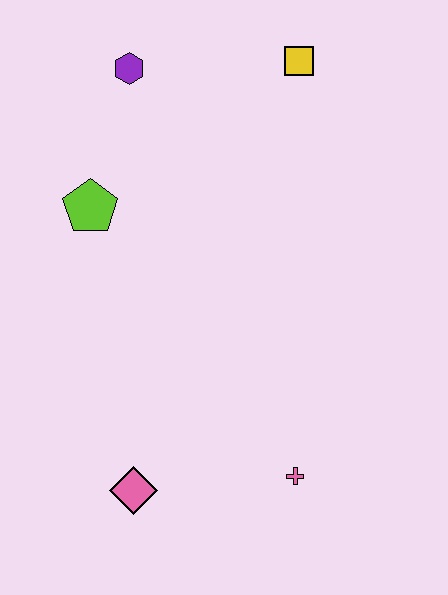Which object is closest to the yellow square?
The purple hexagon is closest to the yellow square.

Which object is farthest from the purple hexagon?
The pink cross is farthest from the purple hexagon.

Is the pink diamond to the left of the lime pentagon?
No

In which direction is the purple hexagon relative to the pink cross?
The purple hexagon is above the pink cross.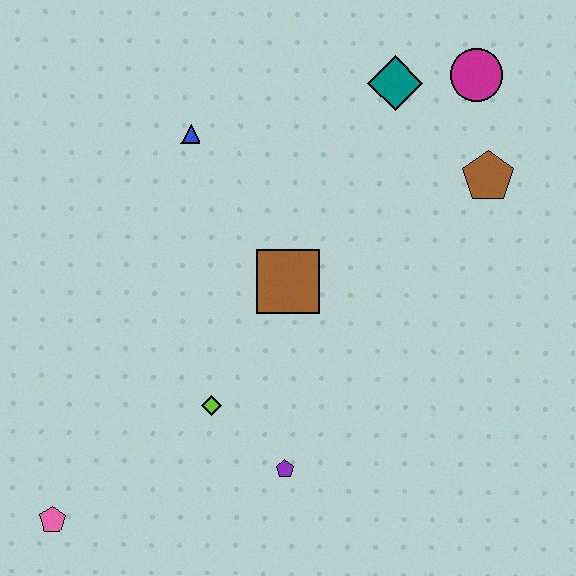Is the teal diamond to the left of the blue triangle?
No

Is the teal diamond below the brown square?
No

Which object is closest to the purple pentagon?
The lime diamond is closest to the purple pentagon.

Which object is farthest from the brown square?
The pink pentagon is farthest from the brown square.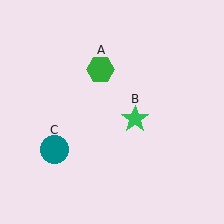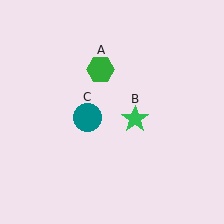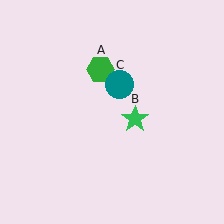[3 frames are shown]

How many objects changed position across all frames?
1 object changed position: teal circle (object C).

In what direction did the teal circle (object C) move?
The teal circle (object C) moved up and to the right.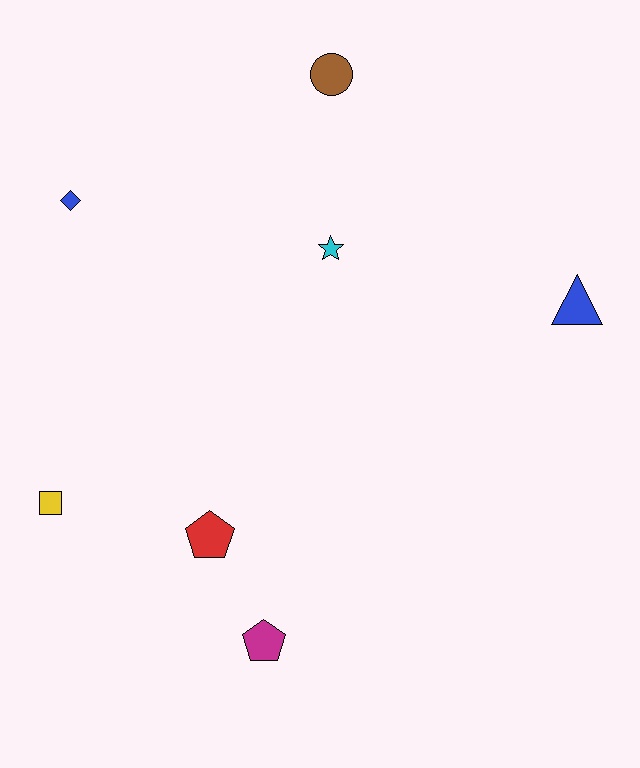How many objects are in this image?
There are 7 objects.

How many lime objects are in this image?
There are no lime objects.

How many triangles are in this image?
There is 1 triangle.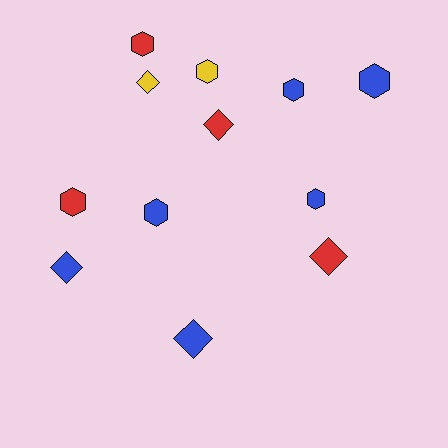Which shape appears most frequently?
Hexagon, with 7 objects.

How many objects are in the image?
There are 12 objects.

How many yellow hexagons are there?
There is 1 yellow hexagon.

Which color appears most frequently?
Blue, with 6 objects.